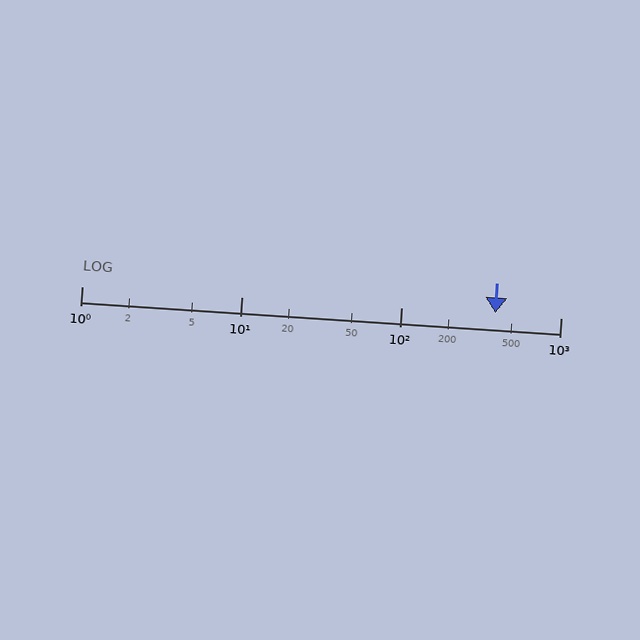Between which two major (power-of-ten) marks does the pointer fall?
The pointer is between 100 and 1000.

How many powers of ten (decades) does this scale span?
The scale spans 3 decades, from 1 to 1000.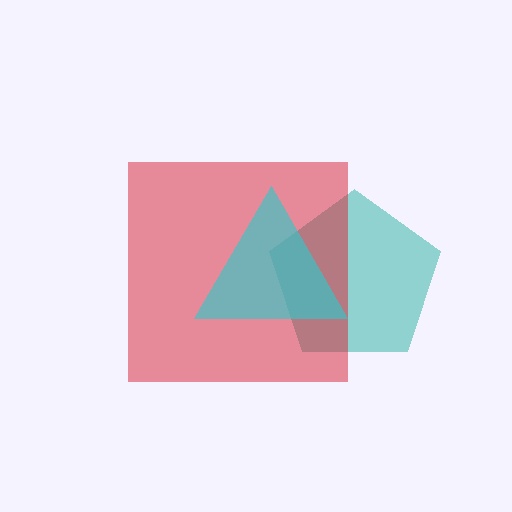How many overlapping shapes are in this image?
There are 3 overlapping shapes in the image.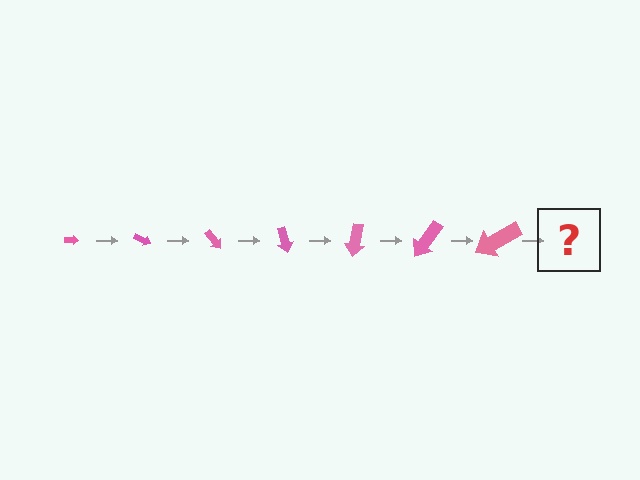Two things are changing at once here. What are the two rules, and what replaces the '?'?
The two rules are that the arrow grows larger each step and it rotates 25 degrees each step. The '?' should be an arrow, larger than the previous one and rotated 175 degrees from the start.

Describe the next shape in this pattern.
It should be an arrow, larger than the previous one and rotated 175 degrees from the start.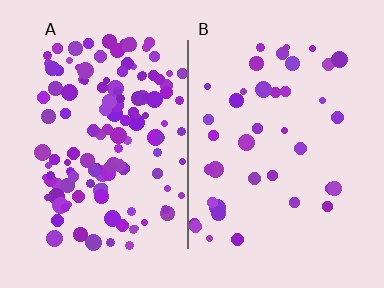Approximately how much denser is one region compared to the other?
Approximately 3.5× — region A over region B.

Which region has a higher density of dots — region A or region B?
A (the left).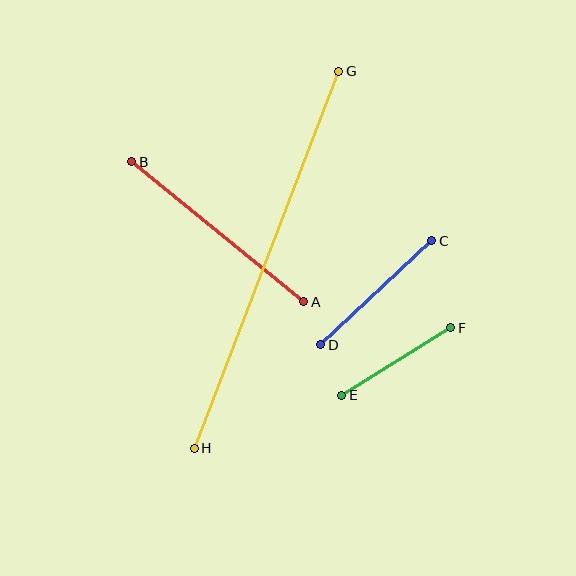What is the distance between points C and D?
The distance is approximately 152 pixels.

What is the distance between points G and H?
The distance is approximately 404 pixels.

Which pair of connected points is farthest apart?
Points G and H are farthest apart.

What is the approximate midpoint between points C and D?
The midpoint is at approximately (376, 293) pixels.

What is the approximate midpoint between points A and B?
The midpoint is at approximately (218, 232) pixels.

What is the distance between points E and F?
The distance is approximately 128 pixels.